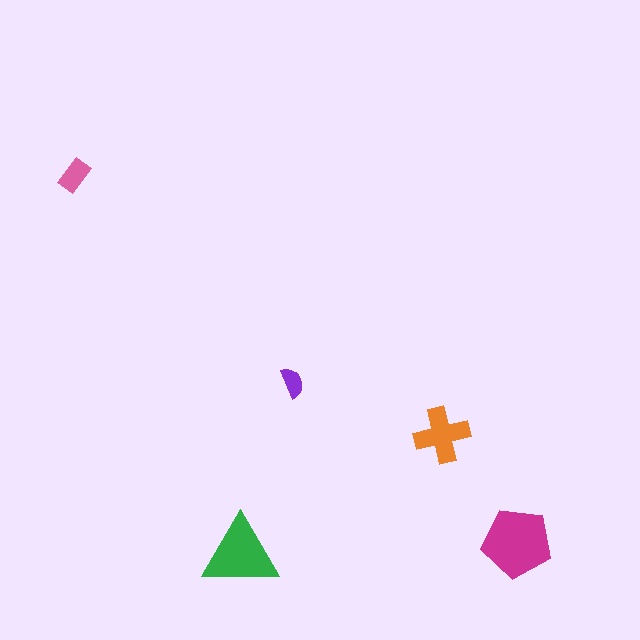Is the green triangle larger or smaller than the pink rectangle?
Larger.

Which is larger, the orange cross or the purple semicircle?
The orange cross.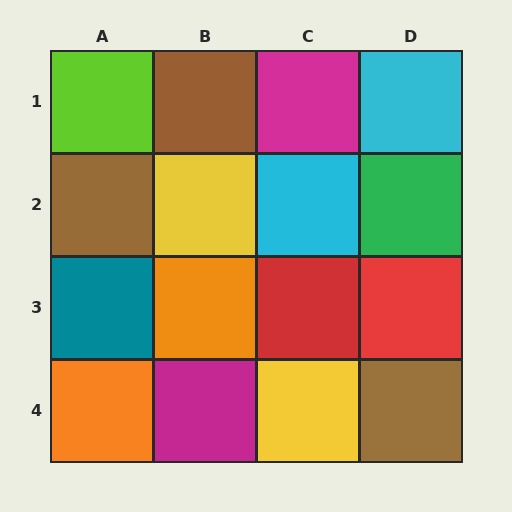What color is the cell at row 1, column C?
Magenta.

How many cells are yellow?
2 cells are yellow.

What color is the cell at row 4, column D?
Brown.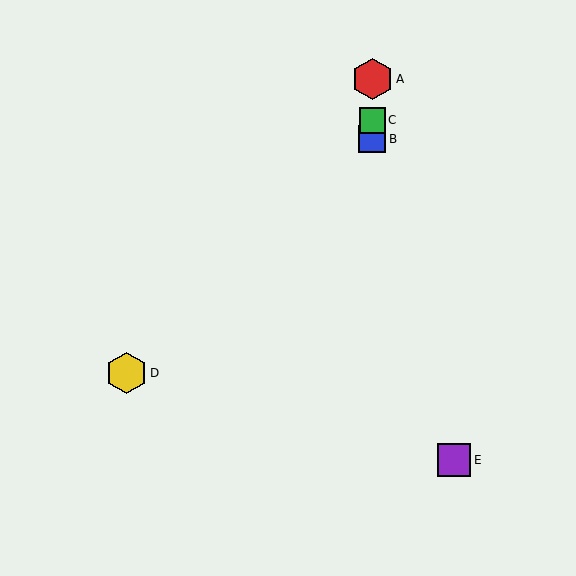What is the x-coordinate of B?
Object B is at x≈372.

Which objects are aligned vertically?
Objects A, B, C are aligned vertically.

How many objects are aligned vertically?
3 objects (A, B, C) are aligned vertically.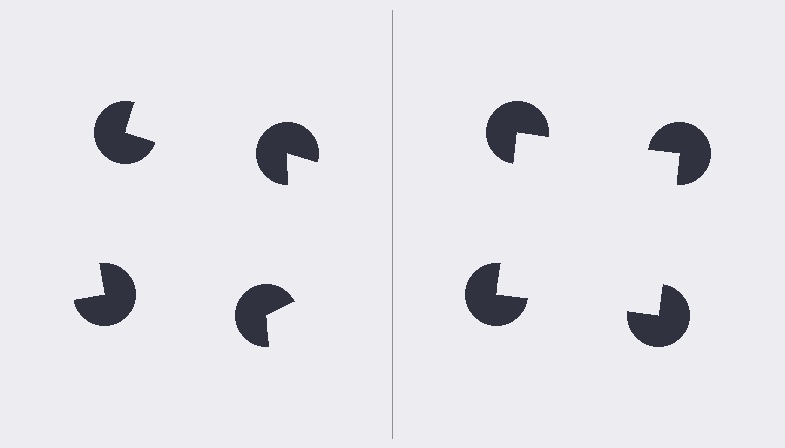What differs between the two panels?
The pac-man discs are positioned identically on both sides; only the wedge orientations differ. On the right they align to a square; on the left they are misaligned.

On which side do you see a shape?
An illusory square appears on the right side. On the left side the wedge cuts are rotated, so no coherent shape forms.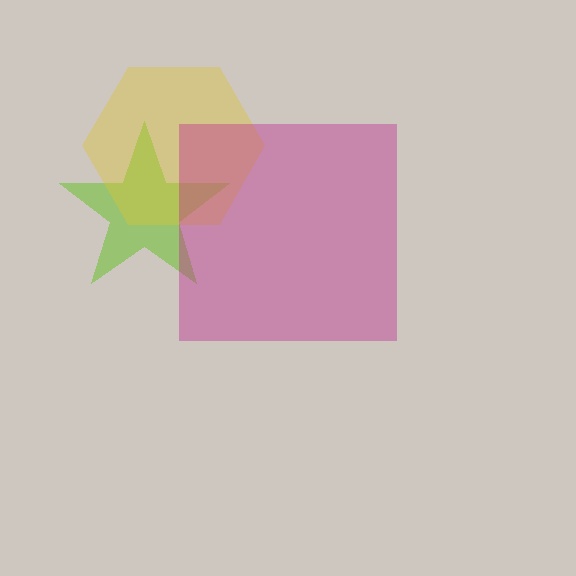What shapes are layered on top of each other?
The layered shapes are: a lime star, a yellow hexagon, a magenta square.